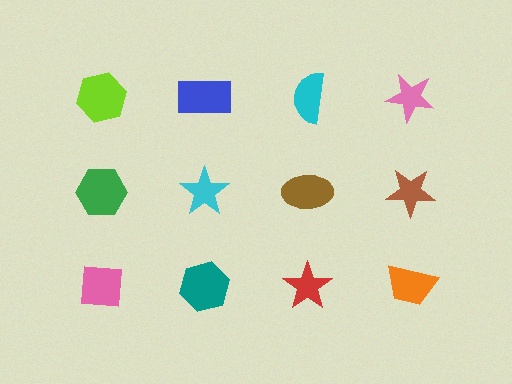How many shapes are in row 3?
4 shapes.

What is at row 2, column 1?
A green hexagon.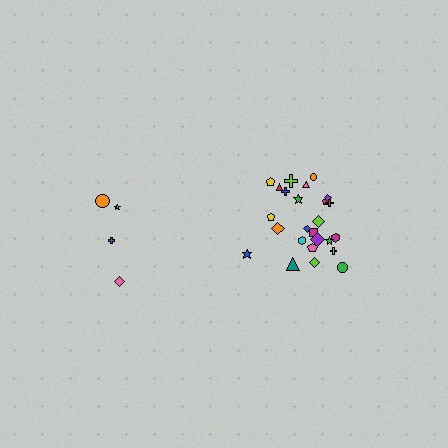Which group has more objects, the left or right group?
The right group.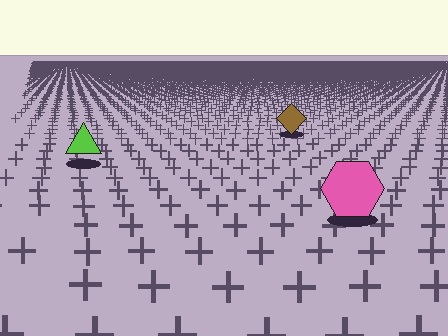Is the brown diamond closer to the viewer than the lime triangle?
No. The lime triangle is closer — you can tell from the texture gradient: the ground texture is coarser near it.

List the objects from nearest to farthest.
From nearest to farthest: the pink hexagon, the lime triangle, the brown diamond.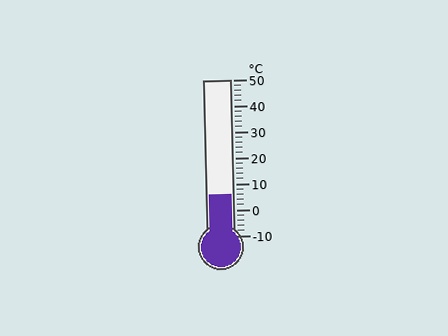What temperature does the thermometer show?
The thermometer shows approximately 6°C.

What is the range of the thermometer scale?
The thermometer scale ranges from -10°C to 50°C.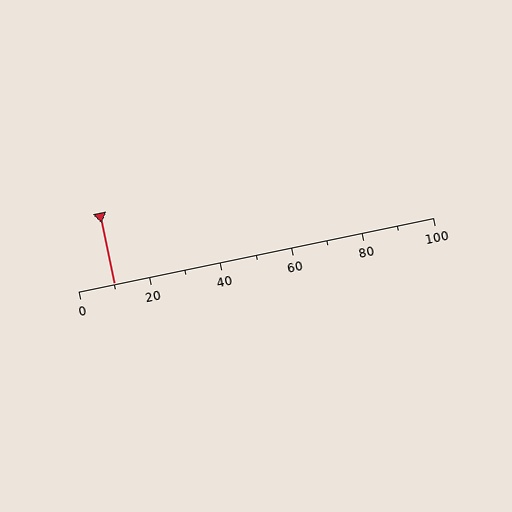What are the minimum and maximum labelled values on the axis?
The axis runs from 0 to 100.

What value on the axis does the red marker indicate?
The marker indicates approximately 10.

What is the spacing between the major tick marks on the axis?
The major ticks are spaced 20 apart.